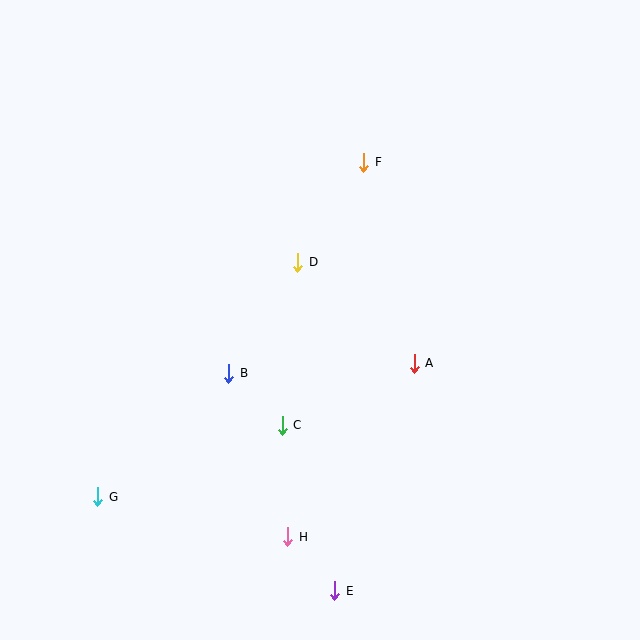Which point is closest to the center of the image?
Point D at (298, 262) is closest to the center.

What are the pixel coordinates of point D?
Point D is at (298, 262).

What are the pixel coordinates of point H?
Point H is at (288, 537).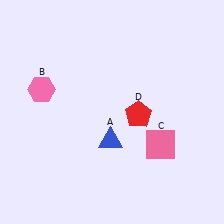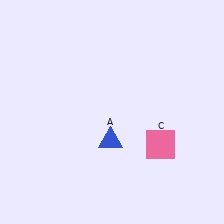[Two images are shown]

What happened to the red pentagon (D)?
The red pentagon (D) was removed in Image 2. It was in the bottom-right area of Image 1.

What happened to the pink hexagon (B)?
The pink hexagon (B) was removed in Image 2. It was in the top-left area of Image 1.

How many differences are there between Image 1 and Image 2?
There are 2 differences between the two images.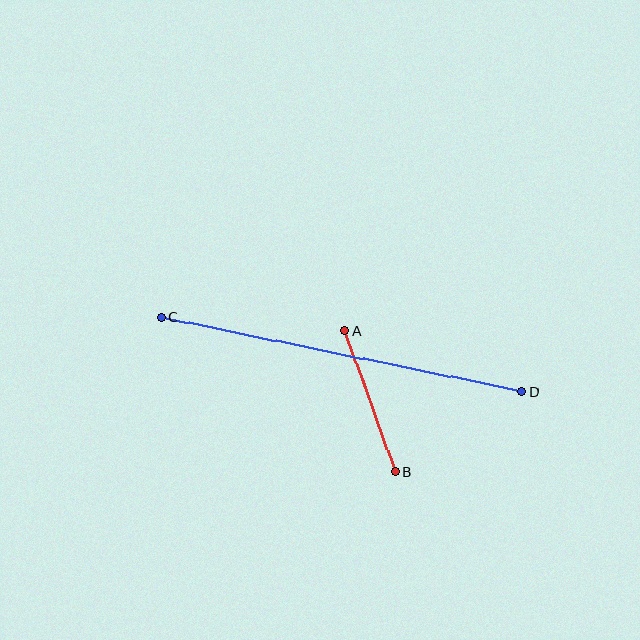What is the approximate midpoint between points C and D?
The midpoint is at approximately (341, 354) pixels.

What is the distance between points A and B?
The distance is approximately 150 pixels.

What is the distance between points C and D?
The distance is approximately 368 pixels.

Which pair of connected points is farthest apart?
Points C and D are farthest apart.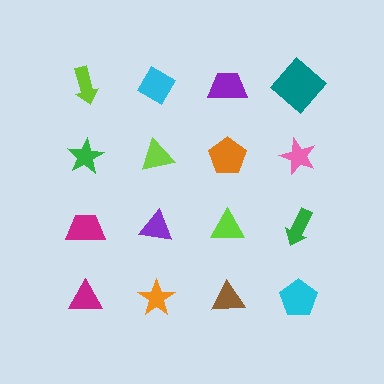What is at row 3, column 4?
A green arrow.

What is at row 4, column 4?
A cyan pentagon.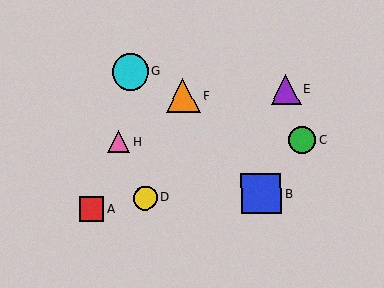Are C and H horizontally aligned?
Yes, both are at y≈140.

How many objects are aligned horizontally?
2 objects (C, H) are aligned horizontally.